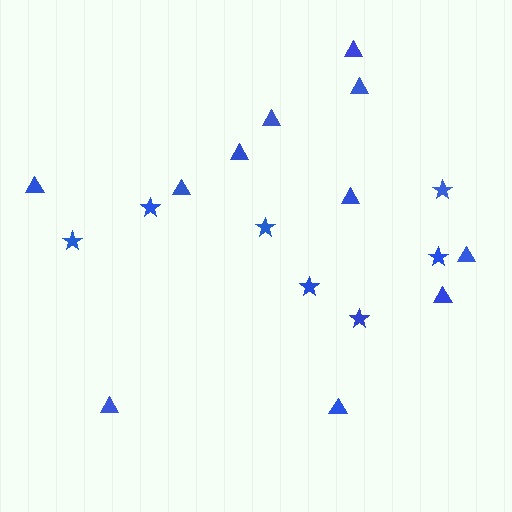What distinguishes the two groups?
There are 2 groups: one group of triangles (11) and one group of stars (7).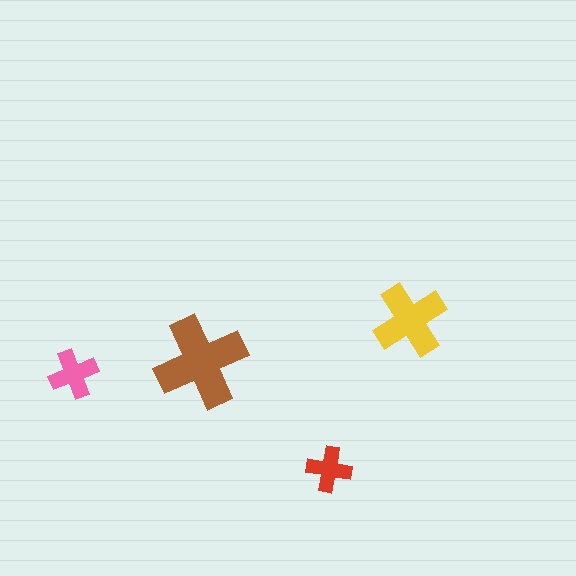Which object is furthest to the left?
The pink cross is leftmost.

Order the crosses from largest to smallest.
the brown one, the yellow one, the pink one, the red one.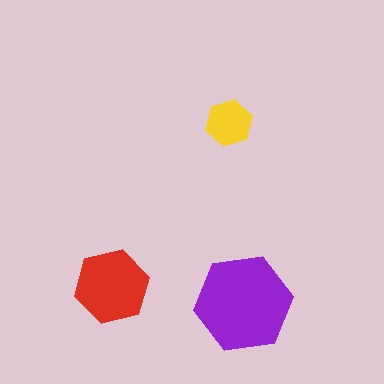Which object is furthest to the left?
The red hexagon is leftmost.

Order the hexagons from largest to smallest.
the purple one, the red one, the yellow one.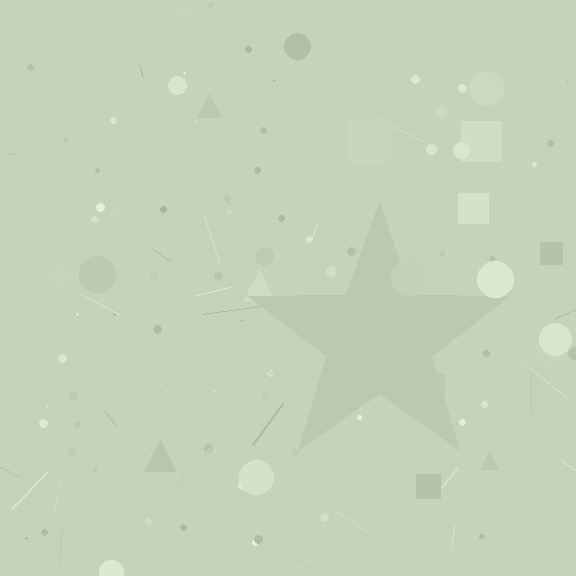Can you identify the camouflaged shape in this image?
The camouflaged shape is a star.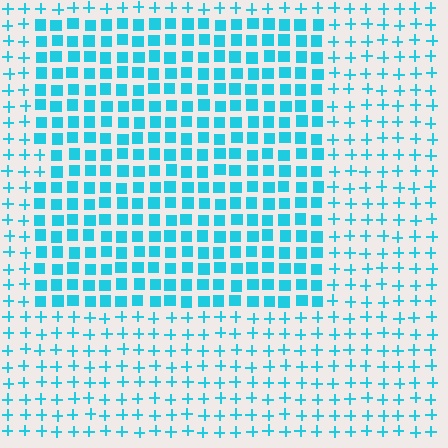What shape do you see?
I see a rectangle.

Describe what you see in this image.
The image is filled with small cyan elements arranged in a uniform grid. A rectangle-shaped region contains squares, while the surrounding area contains plus signs. The boundary is defined purely by the change in element shape.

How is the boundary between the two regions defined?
The boundary is defined by a change in element shape: squares inside vs. plus signs outside. All elements share the same color and spacing.